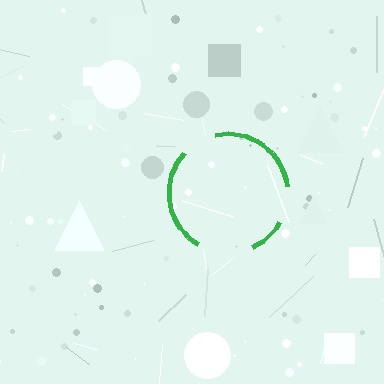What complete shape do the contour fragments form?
The contour fragments form a circle.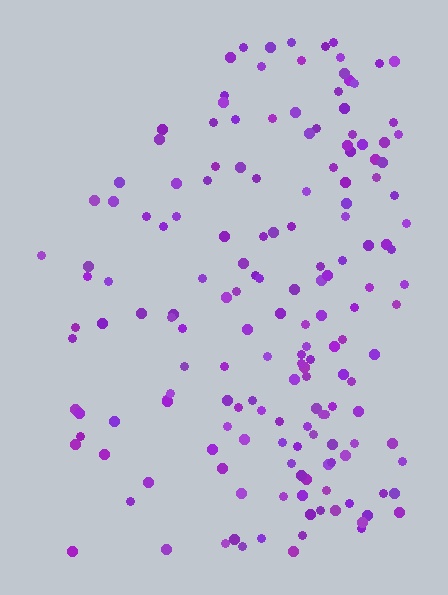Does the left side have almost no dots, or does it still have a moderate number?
Still a moderate number, just noticeably fewer than the right.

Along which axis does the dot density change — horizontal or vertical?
Horizontal.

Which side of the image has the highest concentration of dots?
The right.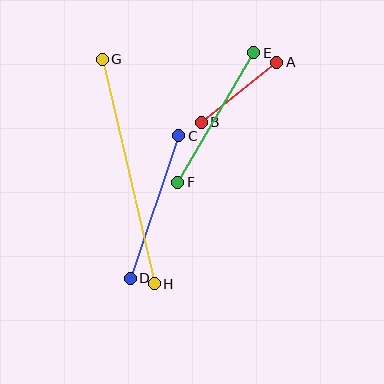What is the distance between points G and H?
The distance is approximately 230 pixels.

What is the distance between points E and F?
The distance is approximately 150 pixels.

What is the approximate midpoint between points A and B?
The midpoint is at approximately (239, 92) pixels.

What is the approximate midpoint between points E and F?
The midpoint is at approximately (216, 118) pixels.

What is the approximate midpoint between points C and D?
The midpoint is at approximately (154, 207) pixels.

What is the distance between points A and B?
The distance is approximately 96 pixels.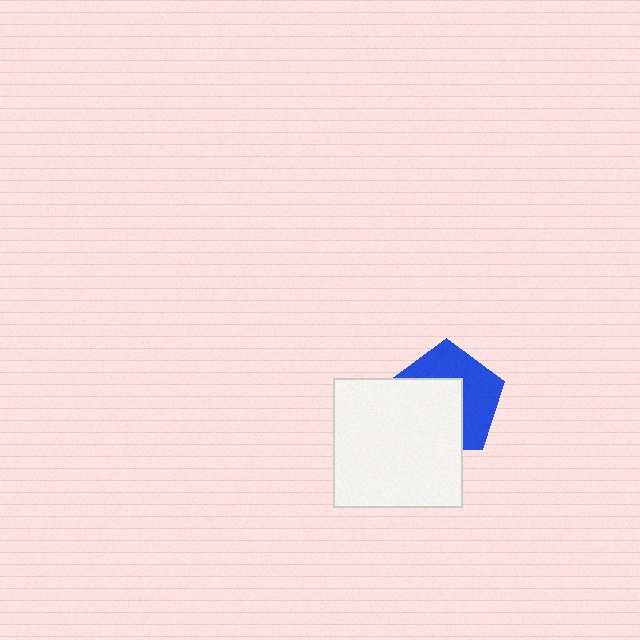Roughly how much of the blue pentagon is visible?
About half of it is visible (roughly 48%).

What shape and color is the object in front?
The object in front is a white square.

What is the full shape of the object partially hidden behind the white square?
The partially hidden object is a blue pentagon.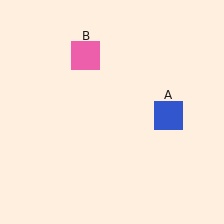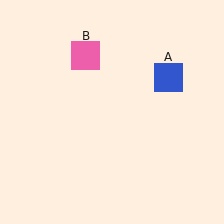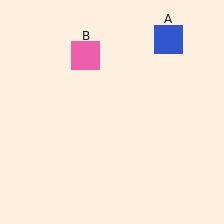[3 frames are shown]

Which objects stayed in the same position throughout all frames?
Pink square (object B) remained stationary.